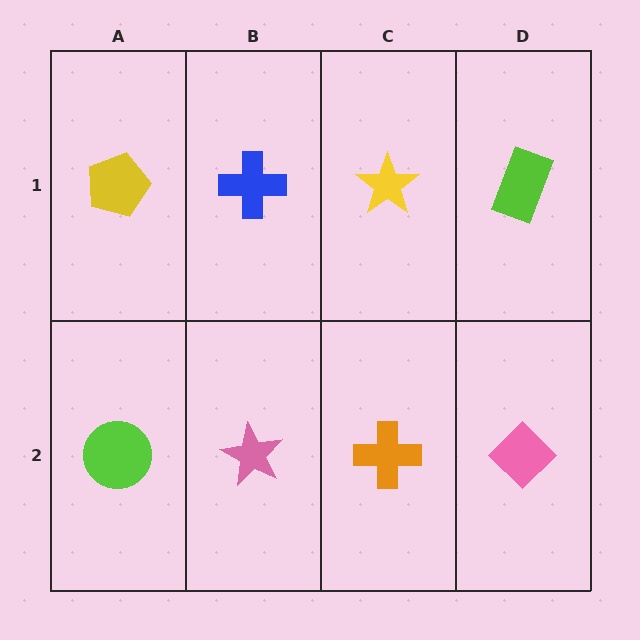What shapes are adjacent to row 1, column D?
A pink diamond (row 2, column D), a yellow star (row 1, column C).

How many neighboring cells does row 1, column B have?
3.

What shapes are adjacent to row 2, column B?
A blue cross (row 1, column B), a lime circle (row 2, column A), an orange cross (row 2, column C).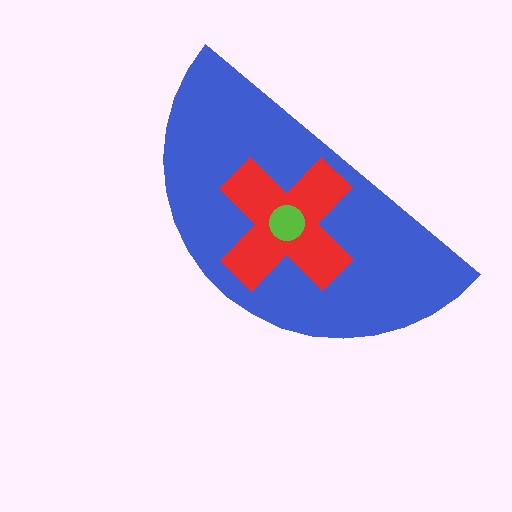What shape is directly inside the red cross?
The lime circle.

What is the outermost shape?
The blue semicircle.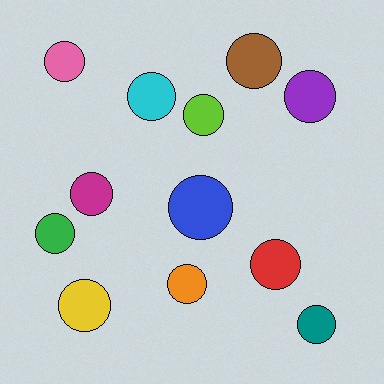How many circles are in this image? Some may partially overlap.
There are 12 circles.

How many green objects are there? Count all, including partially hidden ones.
There is 1 green object.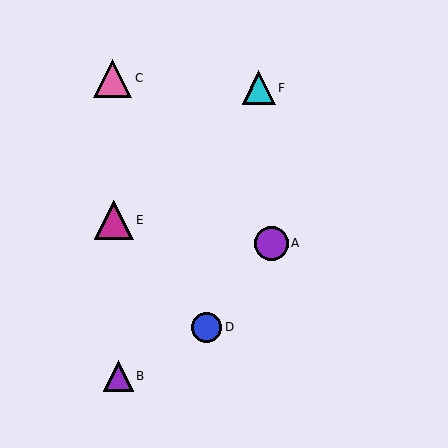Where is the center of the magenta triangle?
The center of the magenta triangle is at (114, 220).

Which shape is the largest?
The magenta triangle (labeled E) is the largest.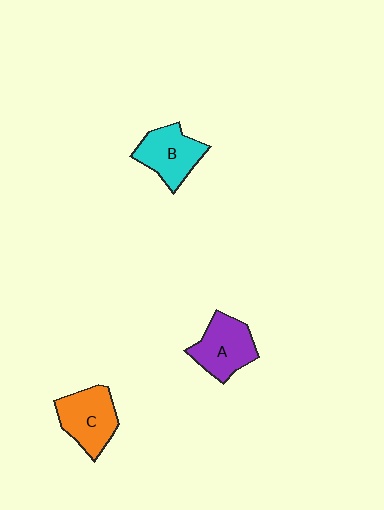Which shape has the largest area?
Shape C (orange).